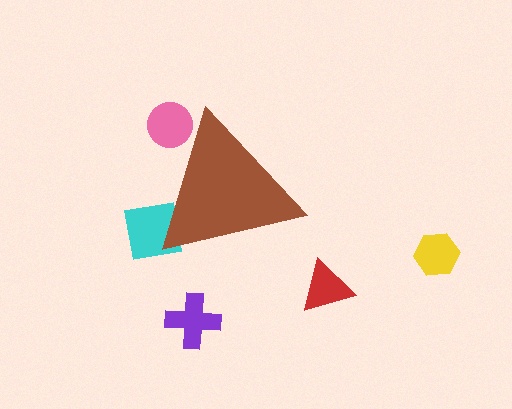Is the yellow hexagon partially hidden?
No, the yellow hexagon is fully visible.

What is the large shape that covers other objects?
A brown triangle.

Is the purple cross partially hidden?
No, the purple cross is fully visible.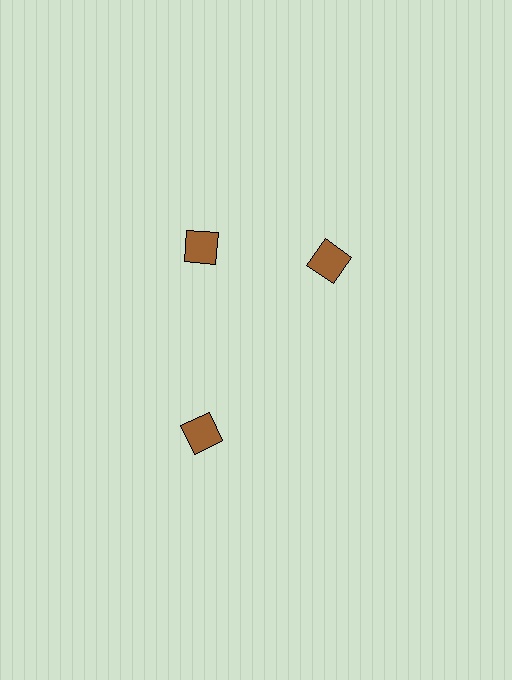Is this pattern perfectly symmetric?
No. The 3 brown diamonds are arranged in a ring, but one element near the 3 o'clock position is rotated out of alignment along the ring, breaking the 3-fold rotational symmetry.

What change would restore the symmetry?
The symmetry would be restored by rotating it back into even spacing with its neighbors so that all 3 diamonds sit at equal angles and equal distance from the center.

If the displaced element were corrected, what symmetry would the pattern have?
It would have 3-fold rotational symmetry — the pattern would map onto itself every 120 degrees.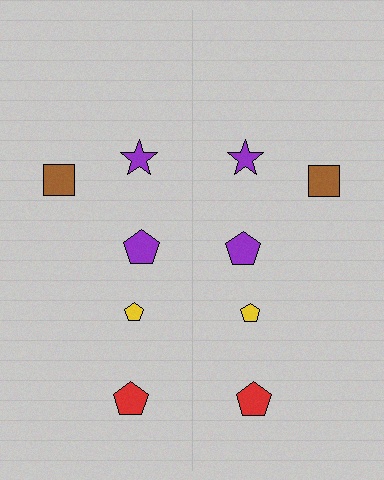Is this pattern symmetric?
Yes, this pattern has bilateral (reflection) symmetry.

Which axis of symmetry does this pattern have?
The pattern has a vertical axis of symmetry running through the center of the image.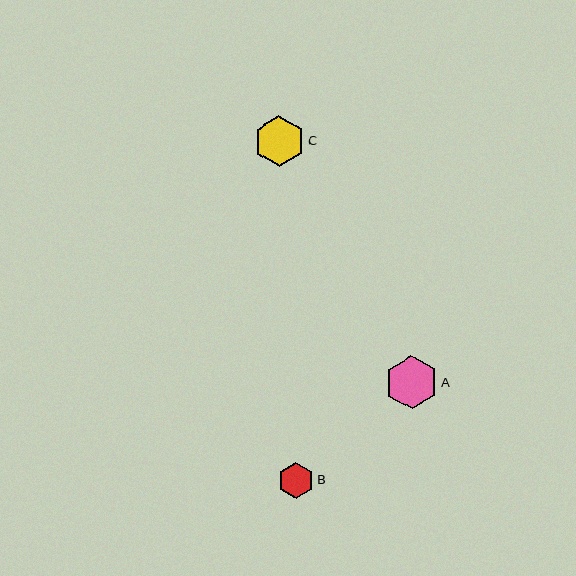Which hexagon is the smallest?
Hexagon B is the smallest with a size of approximately 36 pixels.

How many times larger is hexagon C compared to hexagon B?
Hexagon C is approximately 1.4 times the size of hexagon B.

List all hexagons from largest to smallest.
From largest to smallest: A, C, B.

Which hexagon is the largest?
Hexagon A is the largest with a size of approximately 53 pixels.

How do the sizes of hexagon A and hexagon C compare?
Hexagon A and hexagon C are approximately the same size.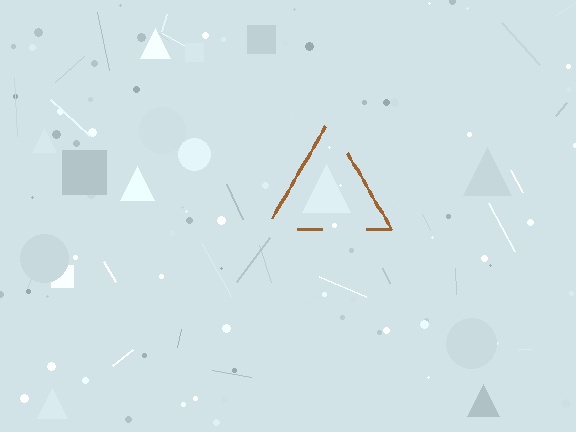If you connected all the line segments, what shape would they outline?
They would outline a triangle.